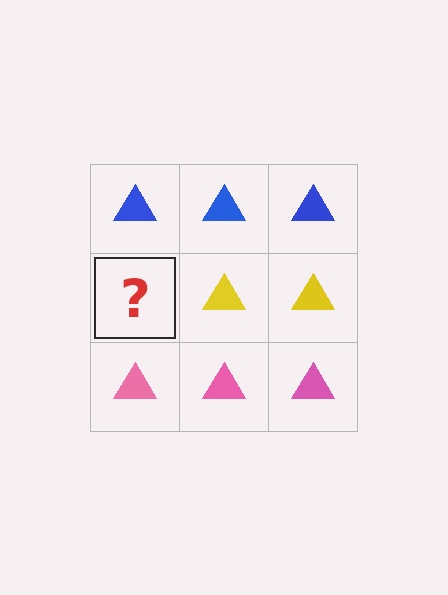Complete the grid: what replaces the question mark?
The question mark should be replaced with a yellow triangle.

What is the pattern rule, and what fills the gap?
The rule is that each row has a consistent color. The gap should be filled with a yellow triangle.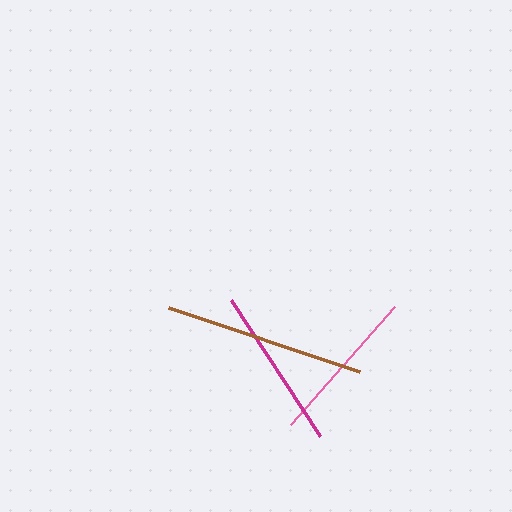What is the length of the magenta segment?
The magenta segment is approximately 163 pixels long.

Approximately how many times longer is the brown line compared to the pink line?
The brown line is approximately 1.3 times the length of the pink line.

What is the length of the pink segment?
The pink segment is approximately 157 pixels long.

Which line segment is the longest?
The brown line is the longest at approximately 202 pixels.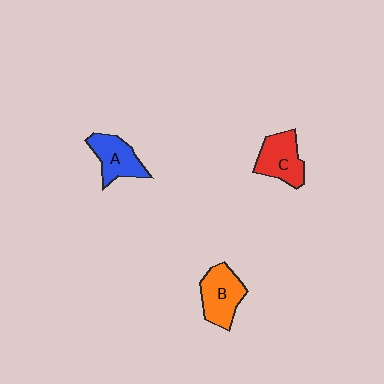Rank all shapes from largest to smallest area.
From largest to smallest: B (orange), C (red), A (blue).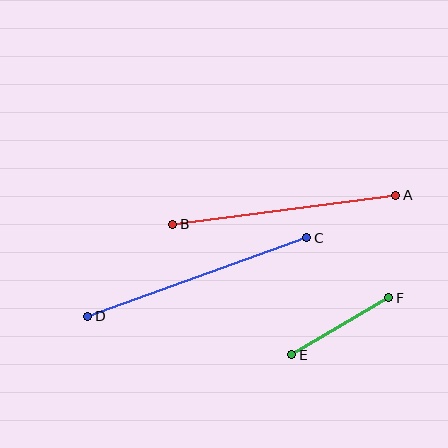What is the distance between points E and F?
The distance is approximately 112 pixels.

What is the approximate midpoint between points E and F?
The midpoint is at approximately (340, 326) pixels.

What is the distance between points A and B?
The distance is approximately 225 pixels.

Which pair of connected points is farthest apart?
Points C and D are farthest apart.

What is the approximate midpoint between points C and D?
The midpoint is at approximately (197, 277) pixels.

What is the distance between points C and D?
The distance is approximately 233 pixels.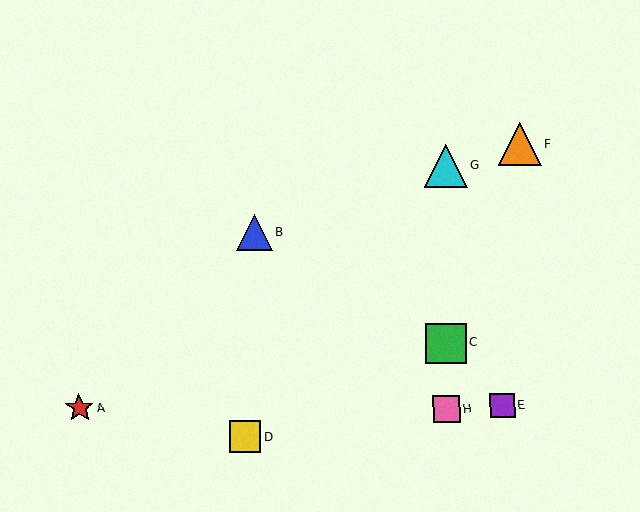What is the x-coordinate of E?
Object E is at x≈503.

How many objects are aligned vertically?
3 objects (C, G, H) are aligned vertically.